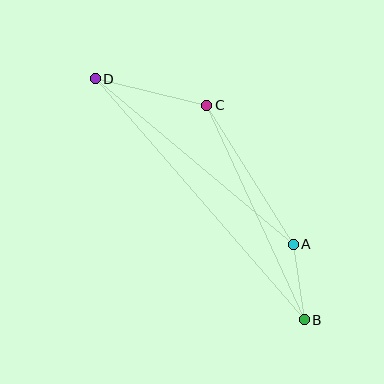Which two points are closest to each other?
Points A and B are closest to each other.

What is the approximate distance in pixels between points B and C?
The distance between B and C is approximately 236 pixels.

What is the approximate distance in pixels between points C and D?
The distance between C and D is approximately 115 pixels.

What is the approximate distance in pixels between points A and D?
The distance between A and D is approximately 258 pixels.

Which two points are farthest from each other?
Points B and D are farthest from each other.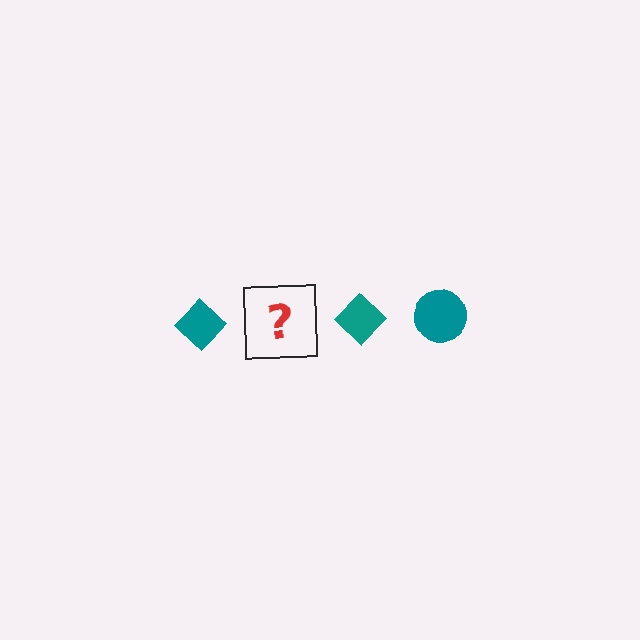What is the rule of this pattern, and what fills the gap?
The rule is that the pattern cycles through diamond, circle shapes in teal. The gap should be filled with a teal circle.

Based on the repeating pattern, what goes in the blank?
The blank should be a teal circle.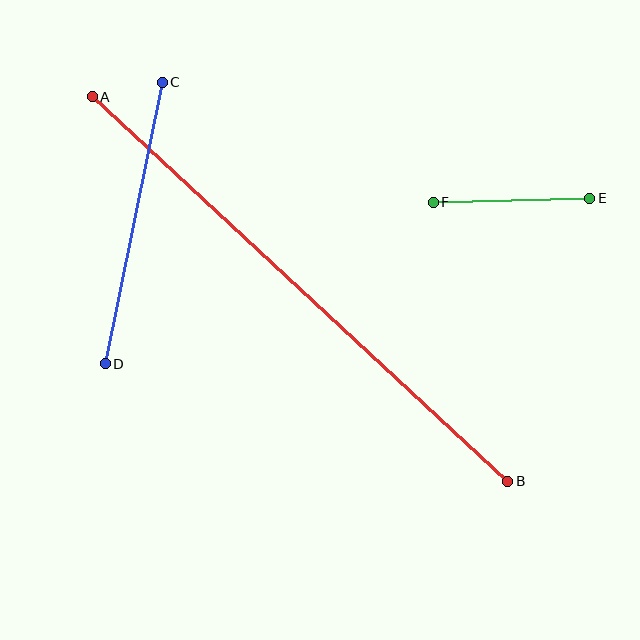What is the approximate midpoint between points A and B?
The midpoint is at approximately (300, 289) pixels.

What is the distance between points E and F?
The distance is approximately 156 pixels.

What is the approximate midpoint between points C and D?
The midpoint is at approximately (134, 223) pixels.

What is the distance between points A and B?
The distance is approximately 566 pixels.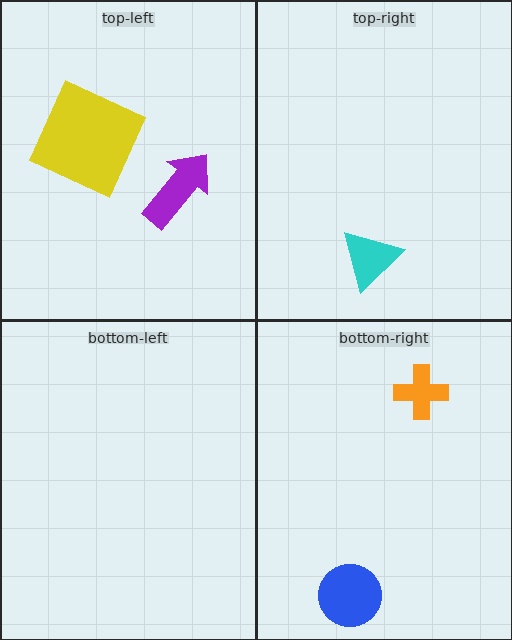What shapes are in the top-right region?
The cyan triangle.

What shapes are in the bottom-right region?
The blue circle, the orange cross.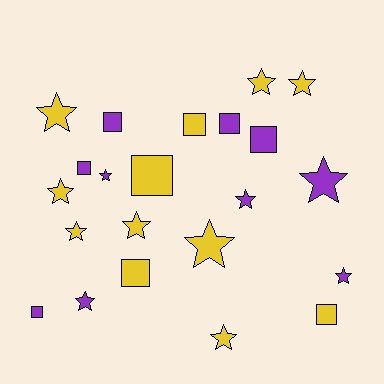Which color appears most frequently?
Yellow, with 12 objects.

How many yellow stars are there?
There are 8 yellow stars.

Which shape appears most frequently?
Star, with 13 objects.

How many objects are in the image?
There are 22 objects.